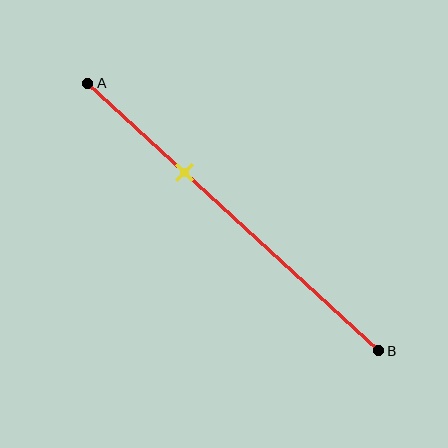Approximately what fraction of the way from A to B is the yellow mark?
The yellow mark is approximately 35% of the way from A to B.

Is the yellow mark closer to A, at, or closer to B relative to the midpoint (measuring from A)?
The yellow mark is closer to point A than the midpoint of segment AB.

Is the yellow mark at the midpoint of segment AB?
No, the mark is at about 35% from A, not at the 50% midpoint.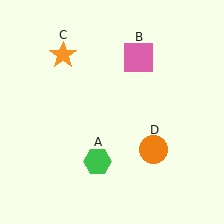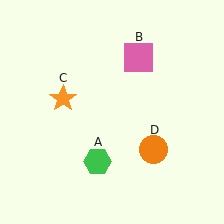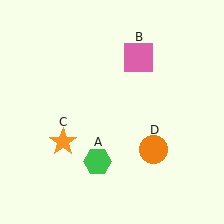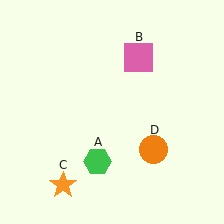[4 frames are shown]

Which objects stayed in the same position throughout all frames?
Green hexagon (object A) and pink square (object B) and orange circle (object D) remained stationary.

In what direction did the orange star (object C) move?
The orange star (object C) moved down.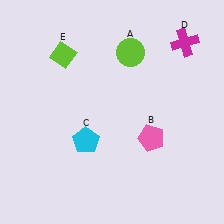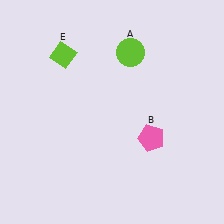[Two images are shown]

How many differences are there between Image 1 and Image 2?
There are 2 differences between the two images.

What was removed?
The cyan pentagon (C), the magenta cross (D) were removed in Image 2.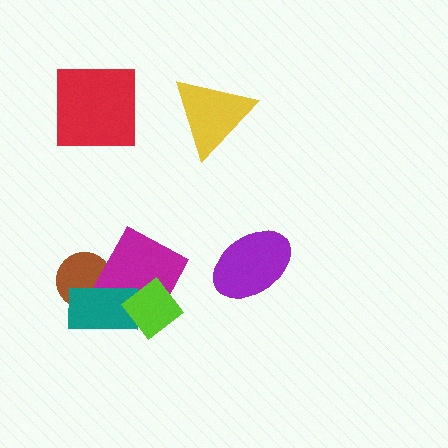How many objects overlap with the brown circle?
2 objects overlap with the brown circle.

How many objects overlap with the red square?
0 objects overlap with the red square.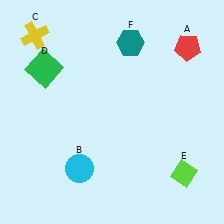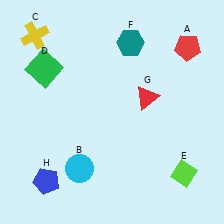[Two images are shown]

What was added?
A red triangle (G), a blue pentagon (H) were added in Image 2.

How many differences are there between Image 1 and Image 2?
There are 2 differences between the two images.